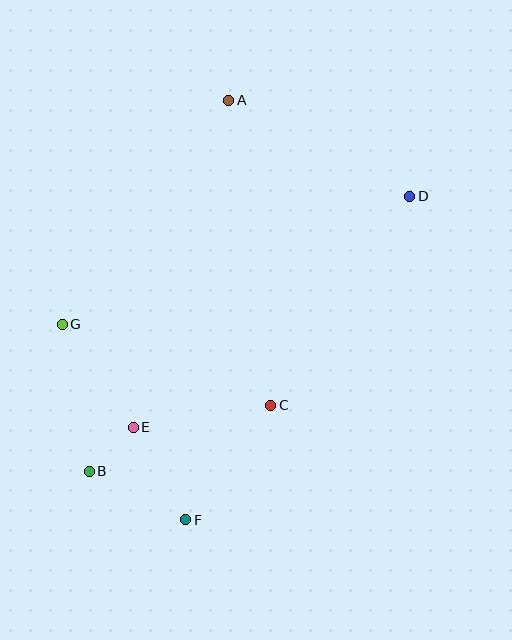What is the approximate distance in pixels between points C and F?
The distance between C and F is approximately 143 pixels.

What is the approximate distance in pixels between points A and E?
The distance between A and E is approximately 341 pixels.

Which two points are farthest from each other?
Points B and D are farthest from each other.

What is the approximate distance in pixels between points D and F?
The distance between D and F is approximately 393 pixels.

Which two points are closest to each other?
Points B and E are closest to each other.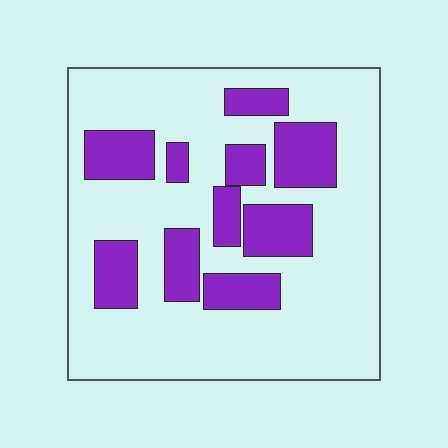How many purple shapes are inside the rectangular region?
10.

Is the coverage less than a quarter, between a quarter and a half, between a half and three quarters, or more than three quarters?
Between a quarter and a half.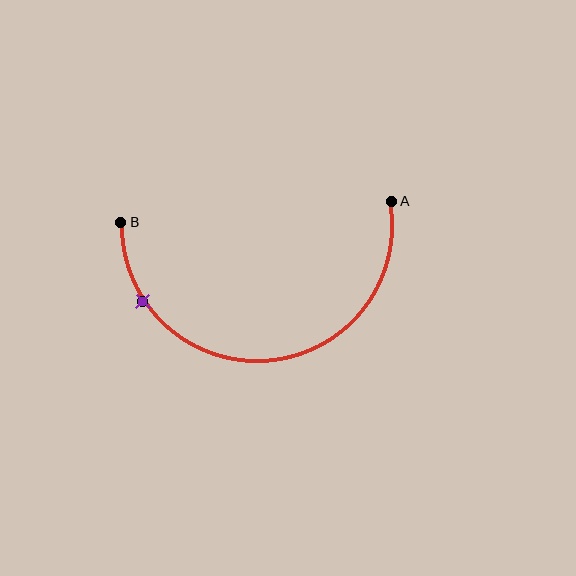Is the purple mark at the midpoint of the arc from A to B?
No. The purple mark lies on the arc but is closer to endpoint B. The arc midpoint would be at the point on the curve equidistant along the arc from both A and B.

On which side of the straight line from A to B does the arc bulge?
The arc bulges below the straight line connecting A and B.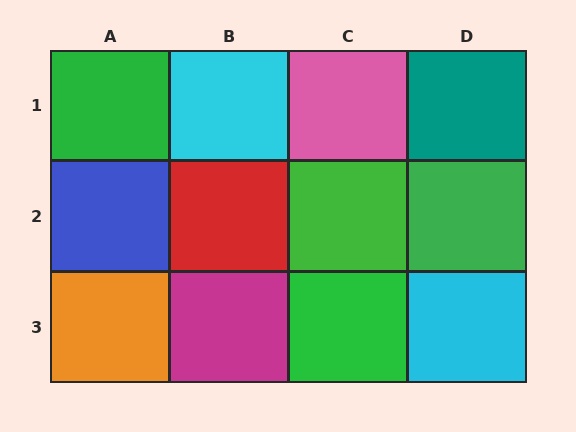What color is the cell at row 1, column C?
Pink.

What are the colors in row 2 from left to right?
Blue, red, green, green.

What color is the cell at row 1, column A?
Green.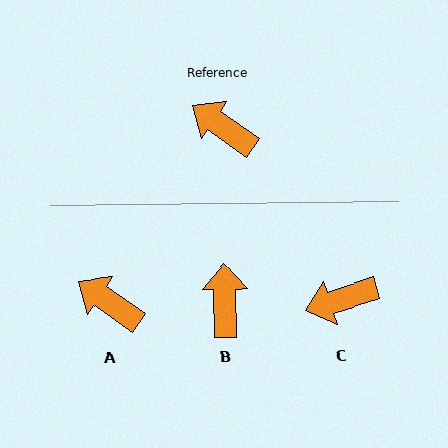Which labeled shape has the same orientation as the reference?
A.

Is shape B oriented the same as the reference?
No, it is off by about 54 degrees.